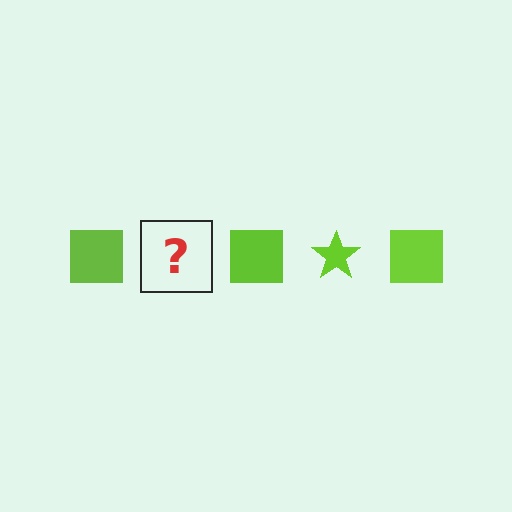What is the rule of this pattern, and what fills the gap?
The rule is that the pattern cycles through square, star shapes in lime. The gap should be filled with a lime star.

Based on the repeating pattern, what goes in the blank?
The blank should be a lime star.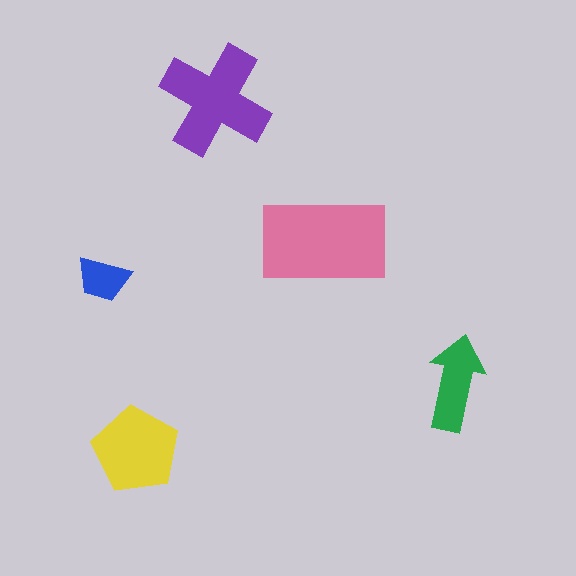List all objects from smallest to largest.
The blue trapezoid, the green arrow, the yellow pentagon, the purple cross, the pink rectangle.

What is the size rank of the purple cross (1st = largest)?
2nd.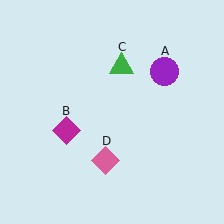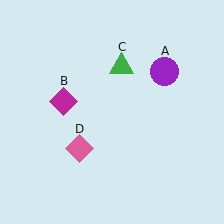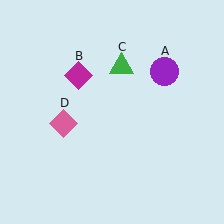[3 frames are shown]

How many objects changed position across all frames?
2 objects changed position: magenta diamond (object B), pink diamond (object D).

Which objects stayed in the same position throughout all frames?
Purple circle (object A) and green triangle (object C) remained stationary.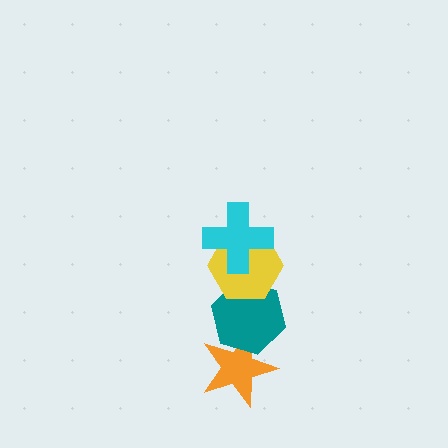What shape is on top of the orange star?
The teal hexagon is on top of the orange star.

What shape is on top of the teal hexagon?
The yellow hexagon is on top of the teal hexagon.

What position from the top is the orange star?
The orange star is 4th from the top.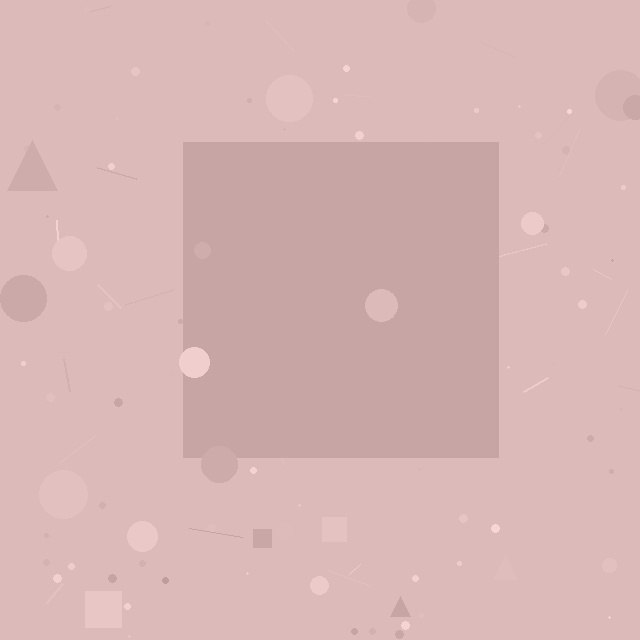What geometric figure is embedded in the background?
A square is embedded in the background.